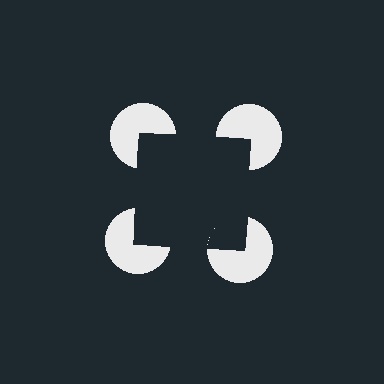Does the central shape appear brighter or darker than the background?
It typically appears slightly darker than the background, even though no actual brightness change is drawn.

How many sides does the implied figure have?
4 sides.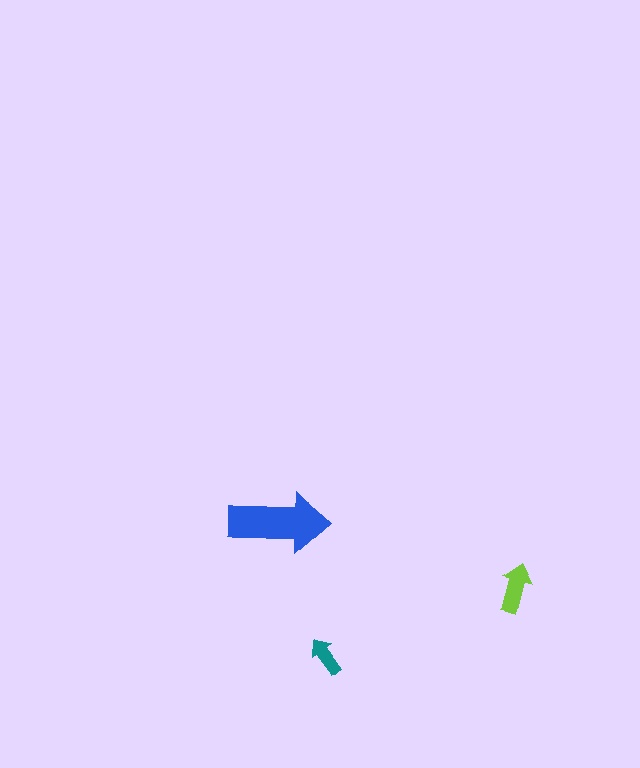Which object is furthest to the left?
The blue arrow is leftmost.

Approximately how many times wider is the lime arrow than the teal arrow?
About 1.5 times wider.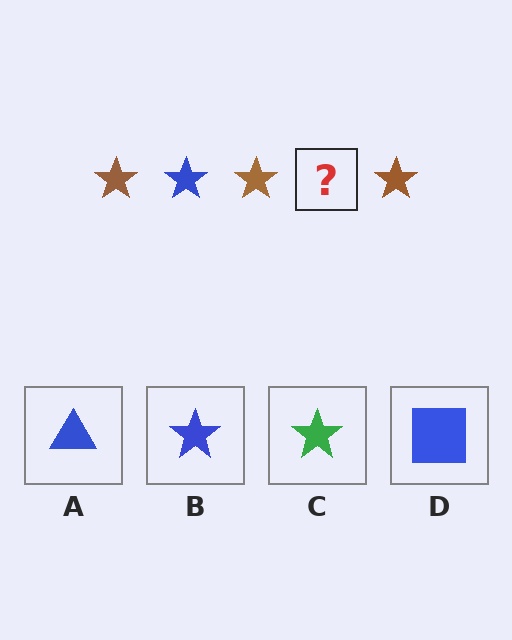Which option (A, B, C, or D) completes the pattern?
B.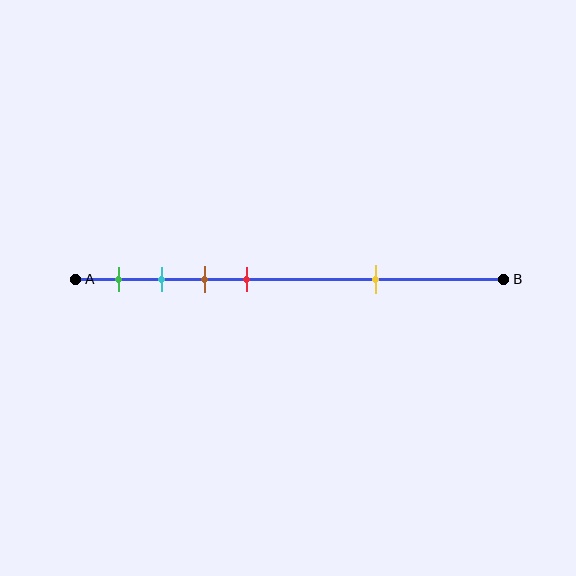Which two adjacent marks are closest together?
The cyan and brown marks are the closest adjacent pair.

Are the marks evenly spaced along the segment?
No, the marks are not evenly spaced.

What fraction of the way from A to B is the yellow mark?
The yellow mark is approximately 70% (0.7) of the way from A to B.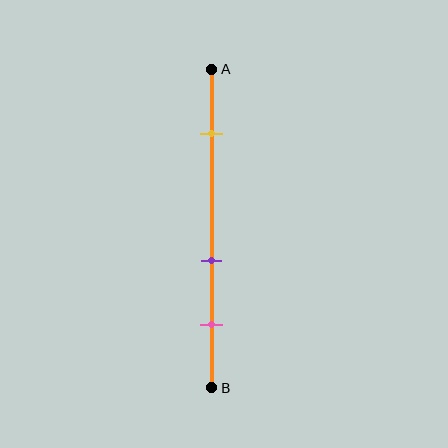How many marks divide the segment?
There are 3 marks dividing the segment.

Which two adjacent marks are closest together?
The purple and pink marks are the closest adjacent pair.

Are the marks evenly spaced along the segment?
No, the marks are not evenly spaced.